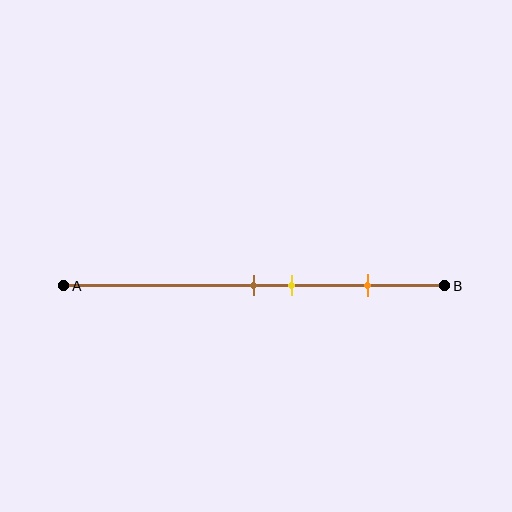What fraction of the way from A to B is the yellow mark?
The yellow mark is approximately 60% (0.6) of the way from A to B.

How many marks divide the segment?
There are 3 marks dividing the segment.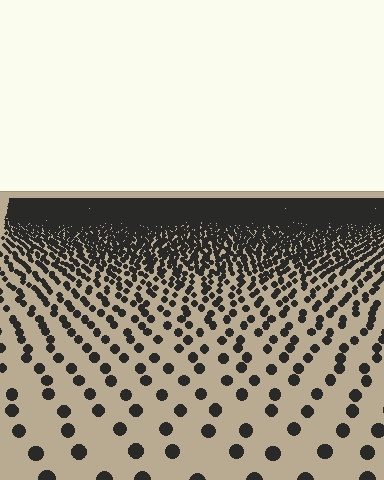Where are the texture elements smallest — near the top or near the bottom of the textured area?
Near the top.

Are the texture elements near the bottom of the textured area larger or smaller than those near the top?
Larger. Near the bottom, elements are closer to the viewer and appear at a bigger on-screen size.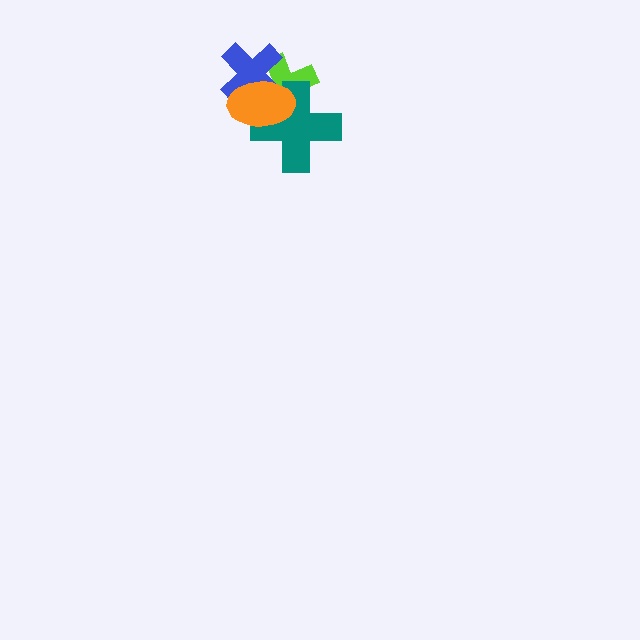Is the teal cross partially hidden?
Yes, it is partially covered by another shape.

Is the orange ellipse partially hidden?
No, no other shape covers it.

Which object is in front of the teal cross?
The orange ellipse is in front of the teal cross.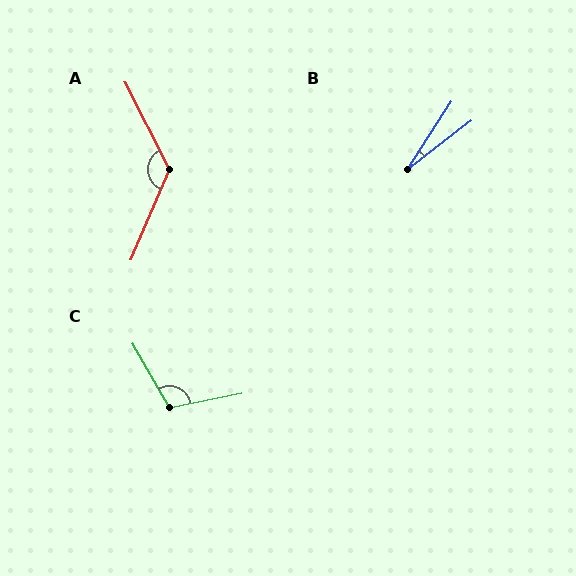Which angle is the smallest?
B, at approximately 19 degrees.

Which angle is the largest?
A, at approximately 130 degrees.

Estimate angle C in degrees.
Approximately 109 degrees.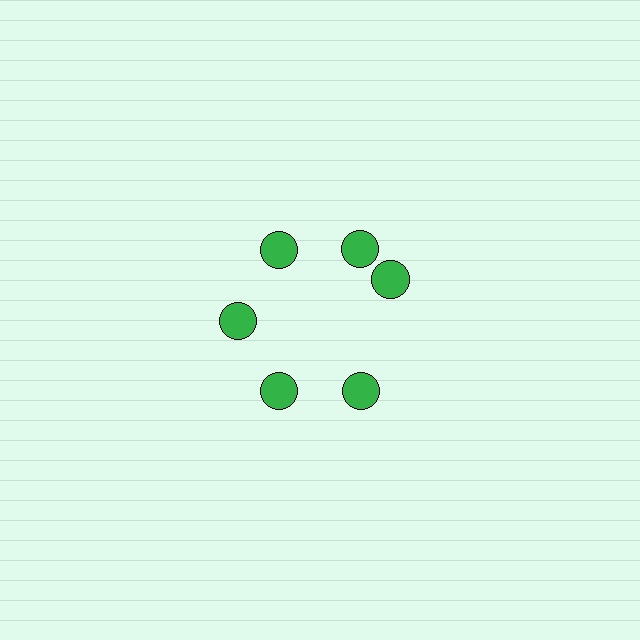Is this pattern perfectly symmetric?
No. The 6 green circles are arranged in a ring, but one element near the 3 o'clock position is rotated out of alignment along the ring, breaking the 6-fold rotational symmetry.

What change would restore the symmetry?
The symmetry would be restored by rotating it back into even spacing with its neighbors so that all 6 circles sit at equal angles and equal distance from the center.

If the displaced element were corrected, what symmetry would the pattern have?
It would have 6-fold rotational symmetry — the pattern would map onto itself every 60 degrees.